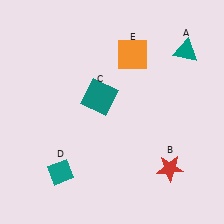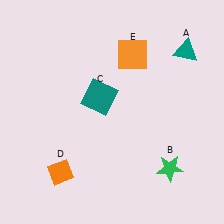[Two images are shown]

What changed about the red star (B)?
In Image 1, B is red. In Image 2, it changed to green.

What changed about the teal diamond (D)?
In Image 1, D is teal. In Image 2, it changed to orange.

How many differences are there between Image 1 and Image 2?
There are 2 differences between the two images.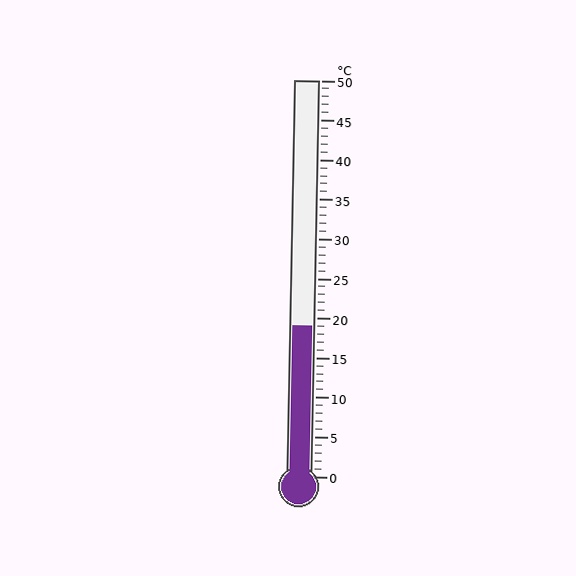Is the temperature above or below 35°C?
The temperature is below 35°C.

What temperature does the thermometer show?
The thermometer shows approximately 19°C.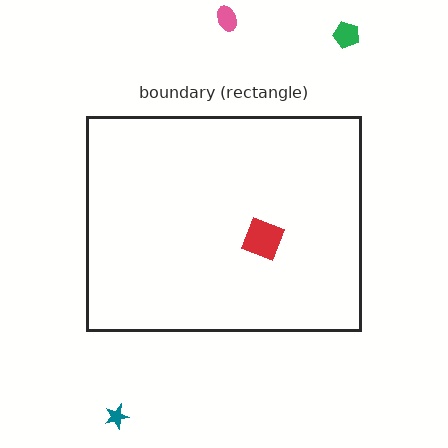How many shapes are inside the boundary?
1 inside, 3 outside.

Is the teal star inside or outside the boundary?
Outside.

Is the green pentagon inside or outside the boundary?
Outside.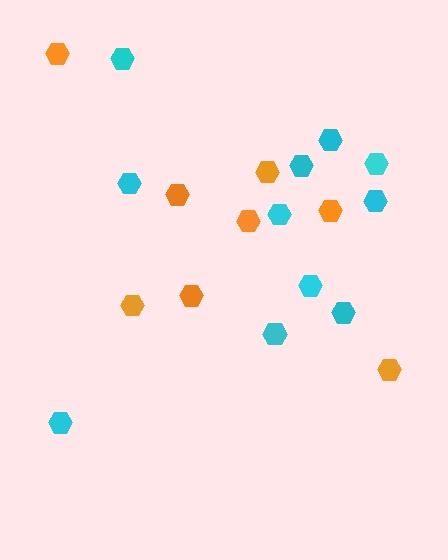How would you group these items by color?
There are 2 groups: one group of orange hexagons (8) and one group of cyan hexagons (11).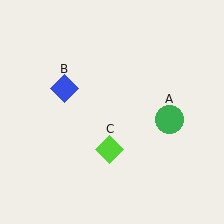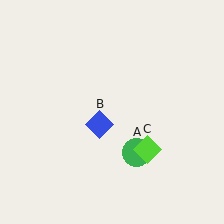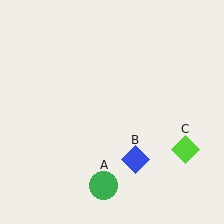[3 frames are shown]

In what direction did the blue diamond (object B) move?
The blue diamond (object B) moved down and to the right.